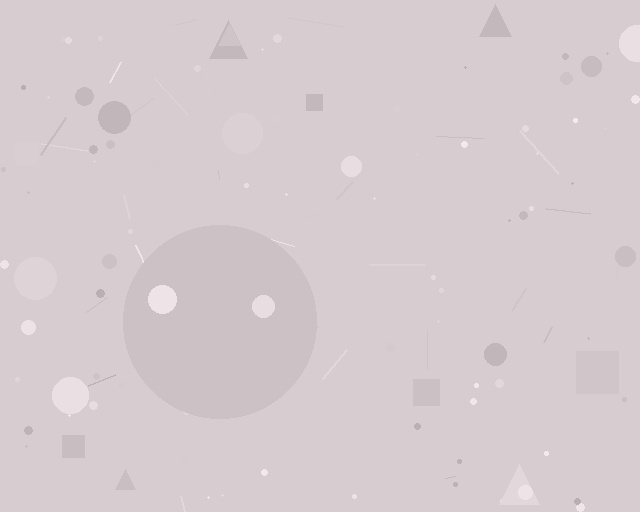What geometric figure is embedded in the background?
A circle is embedded in the background.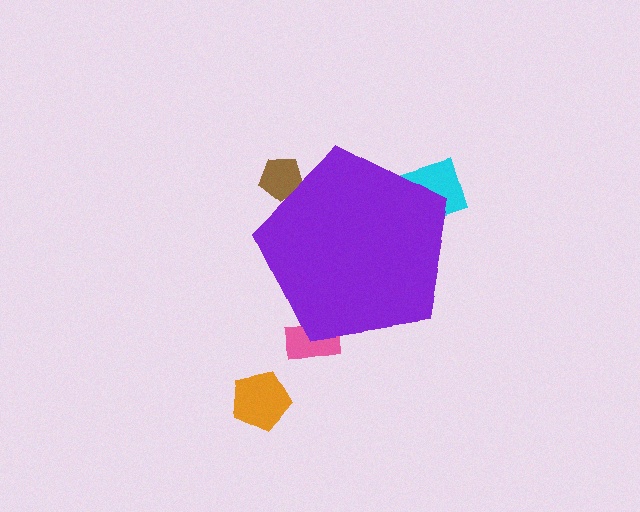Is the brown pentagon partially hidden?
Yes, the brown pentagon is partially hidden behind the purple pentagon.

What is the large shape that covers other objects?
A purple pentagon.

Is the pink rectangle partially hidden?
Yes, the pink rectangle is partially hidden behind the purple pentagon.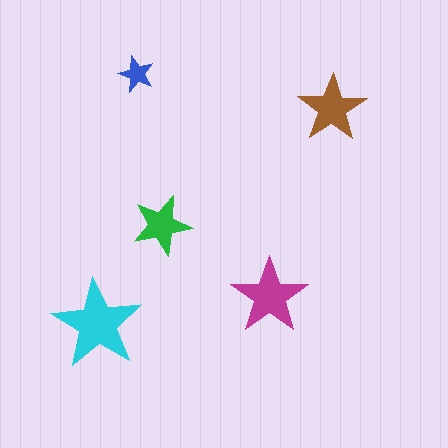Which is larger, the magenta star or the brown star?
The magenta one.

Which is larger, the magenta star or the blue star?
The magenta one.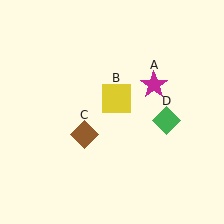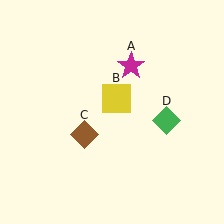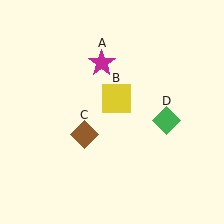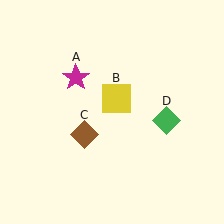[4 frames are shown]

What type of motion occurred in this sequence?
The magenta star (object A) rotated counterclockwise around the center of the scene.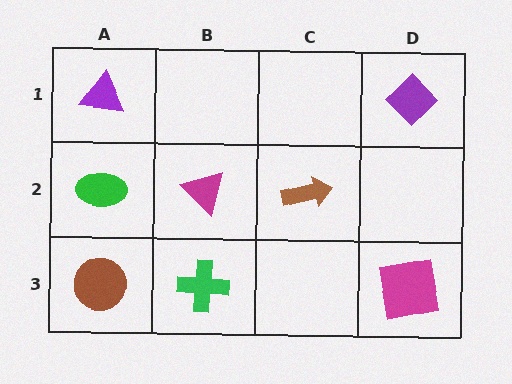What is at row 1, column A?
A purple triangle.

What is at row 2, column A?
A green ellipse.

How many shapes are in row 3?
3 shapes.